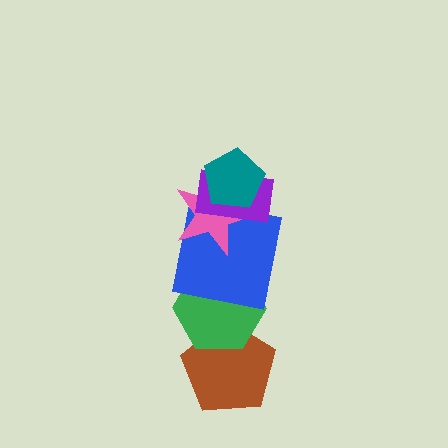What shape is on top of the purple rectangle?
The teal pentagon is on top of the purple rectangle.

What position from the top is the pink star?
The pink star is 3rd from the top.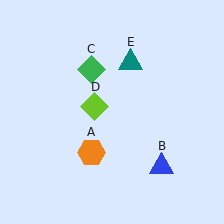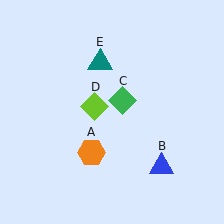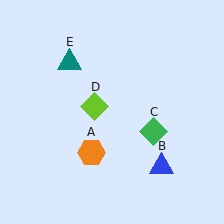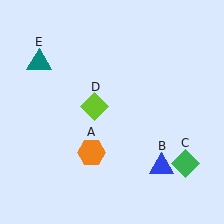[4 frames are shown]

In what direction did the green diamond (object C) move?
The green diamond (object C) moved down and to the right.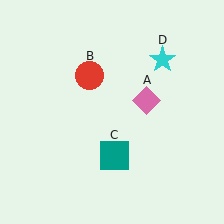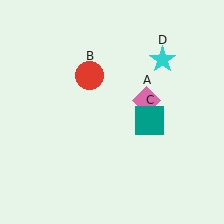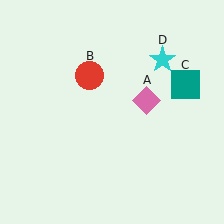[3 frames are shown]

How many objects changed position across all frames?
1 object changed position: teal square (object C).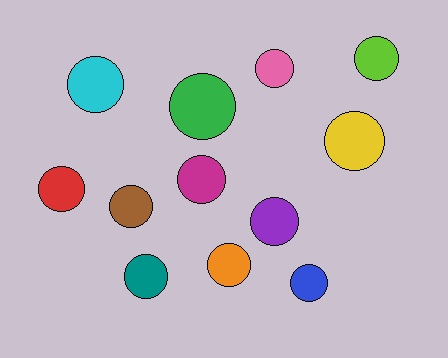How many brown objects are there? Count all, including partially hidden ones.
There is 1 brown object.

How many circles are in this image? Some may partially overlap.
There are 12 circles.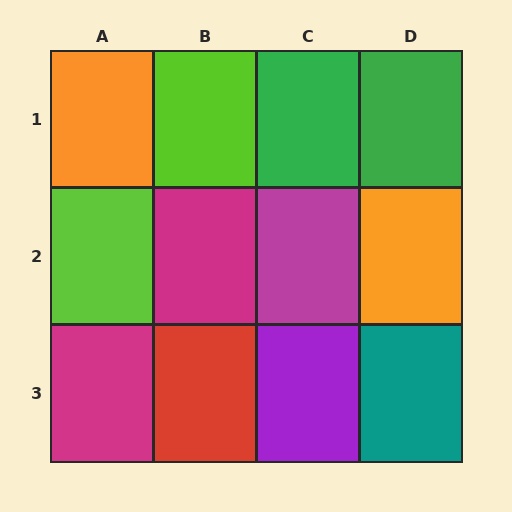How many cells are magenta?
3 cells are magenta.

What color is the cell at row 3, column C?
Purple.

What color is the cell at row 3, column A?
Magenta.